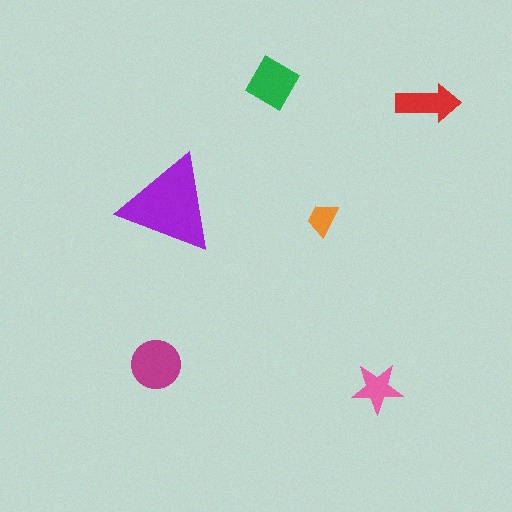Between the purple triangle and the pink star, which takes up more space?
The purple triangle.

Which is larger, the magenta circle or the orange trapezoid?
The magenta circle.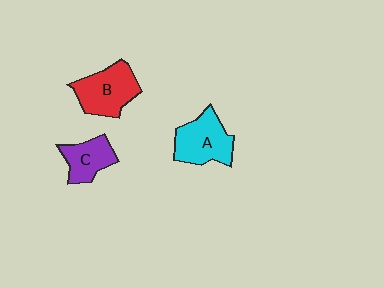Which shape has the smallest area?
Shape C (purple).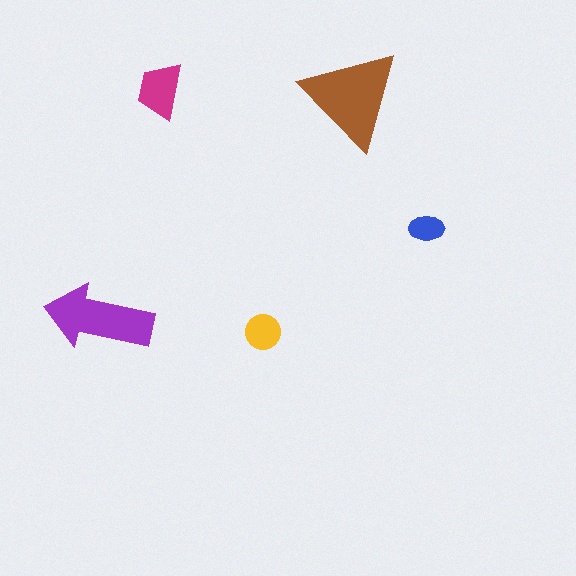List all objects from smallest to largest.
The blue ellipse, the yellow circle, the magenta trapezoid, the purple arrow, the brown triangle.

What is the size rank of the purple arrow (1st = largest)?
2nd.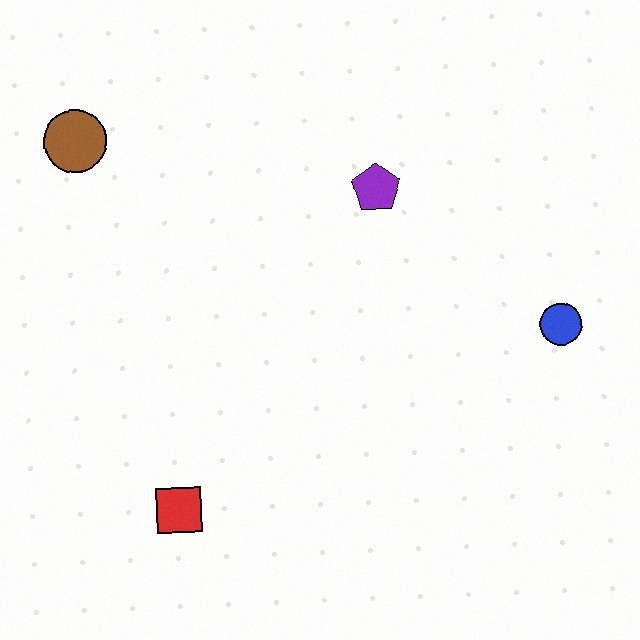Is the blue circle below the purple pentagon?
Yes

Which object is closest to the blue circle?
The purple pentagon is closest to the blue circle.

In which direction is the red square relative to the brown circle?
The red square is below the brown circle.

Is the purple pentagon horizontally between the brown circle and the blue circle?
Yes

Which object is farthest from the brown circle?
The blue circle is farthest from the brown circle.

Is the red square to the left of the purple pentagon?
Yes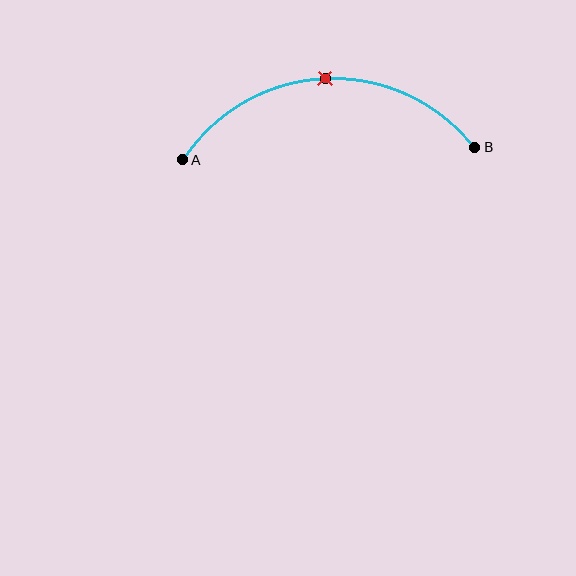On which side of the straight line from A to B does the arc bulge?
The arc bulges above the straight line connecting A and B.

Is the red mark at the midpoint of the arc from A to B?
Yes. The red mark lies on the arc at equal arc-length from both A and B — it is the arc midpoint.